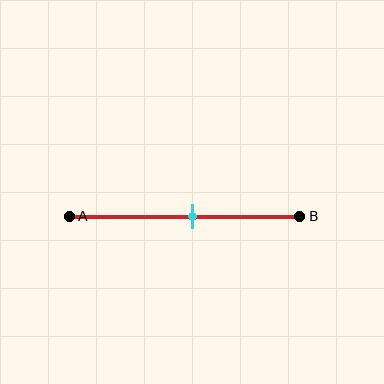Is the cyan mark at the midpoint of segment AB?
No, the mark is at about 55% from A, not at the 50% midpoint.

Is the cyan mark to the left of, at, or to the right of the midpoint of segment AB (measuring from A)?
The cyan mark is to the right of the midpoint of segment AB.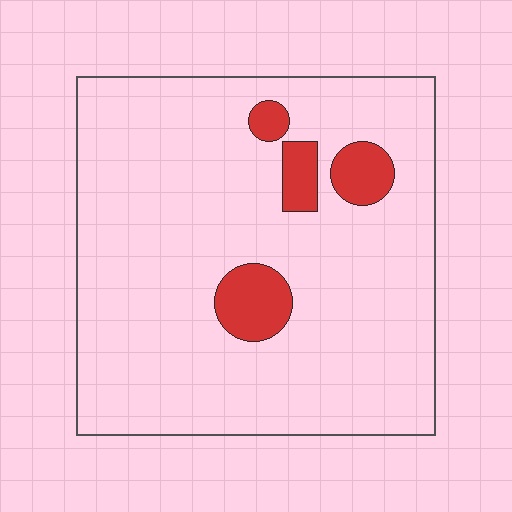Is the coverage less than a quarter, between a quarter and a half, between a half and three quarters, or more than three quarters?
Less than a quarter.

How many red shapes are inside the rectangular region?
4.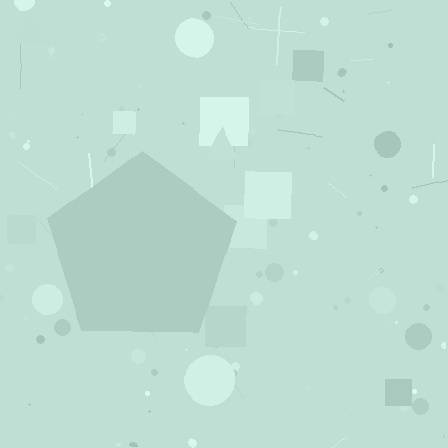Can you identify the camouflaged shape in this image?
The camouflaged shape is a pentagon.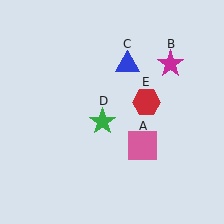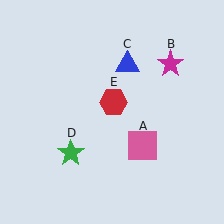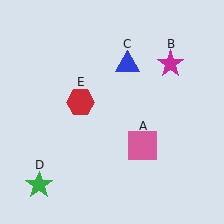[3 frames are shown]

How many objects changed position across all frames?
2 objects changed position: green star (object D), red hexagon (object E).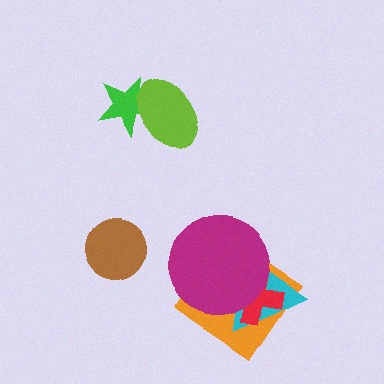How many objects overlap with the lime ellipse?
1 object overlaps with the lime ellipse.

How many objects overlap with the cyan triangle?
3 objects overlap with the cyan triangle.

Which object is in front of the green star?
The lime ellipse is in front of the green star.